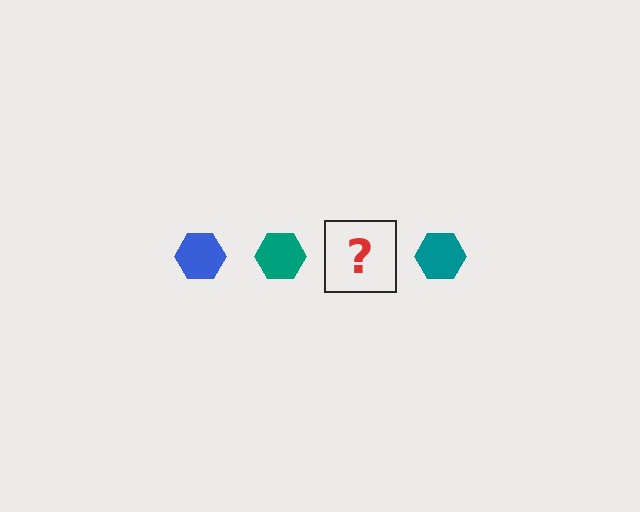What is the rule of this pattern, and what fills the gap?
The rule is that the pattern cycles through blue, teal hexagons. The gap should be filled with a blue hexagon.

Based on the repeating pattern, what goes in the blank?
The blank should be a blue hexagon.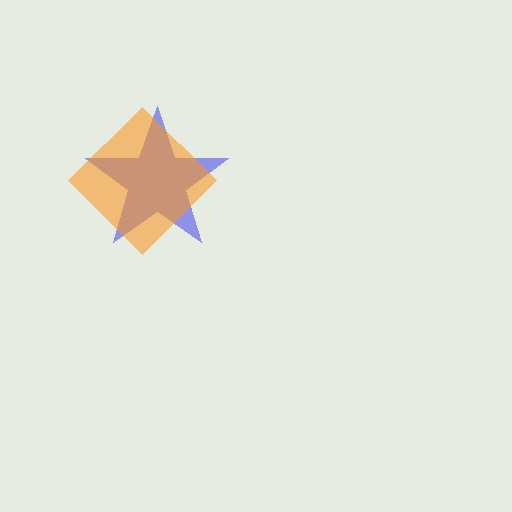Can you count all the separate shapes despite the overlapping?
Yes, there are 2 separate shapes.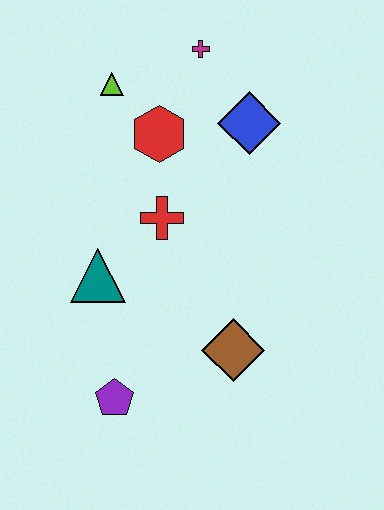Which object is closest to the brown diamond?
The purple pentagon is closest to the brown diamond.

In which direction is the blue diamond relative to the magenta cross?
The blue diamond is below the magenta cross.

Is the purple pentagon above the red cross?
No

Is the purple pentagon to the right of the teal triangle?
Yes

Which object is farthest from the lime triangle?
The purple pentagon is farthest from the lime triangle.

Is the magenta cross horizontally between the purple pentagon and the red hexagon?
No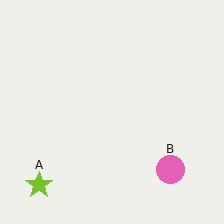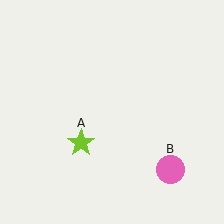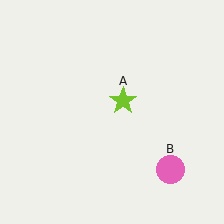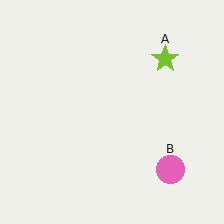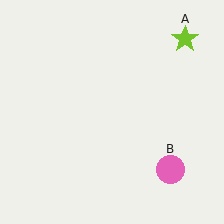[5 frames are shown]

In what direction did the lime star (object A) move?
The lime star (object A) moved up and to the right.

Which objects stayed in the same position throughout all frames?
Pink circle (object B) remained stationary.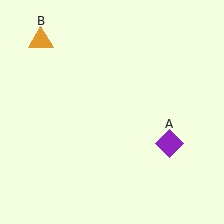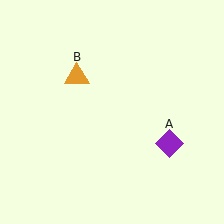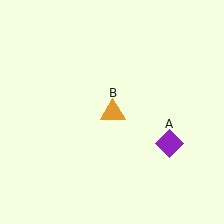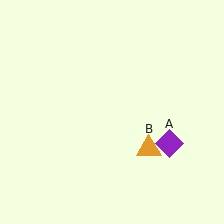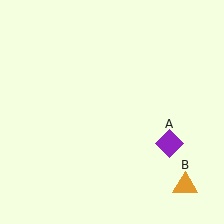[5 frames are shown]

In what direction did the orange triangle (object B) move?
The orange triangle (object B) moved down and to the right.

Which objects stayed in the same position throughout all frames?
Purple diamond (object A) remained stationary.